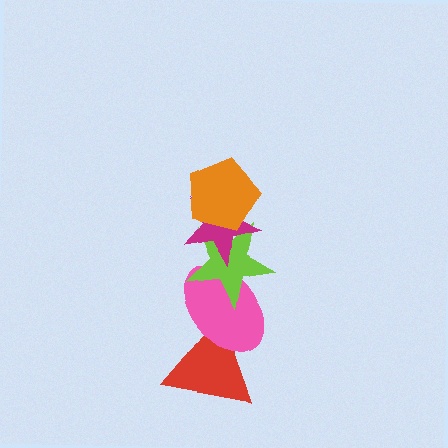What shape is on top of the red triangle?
The pink ellipse is on top of the red triangle.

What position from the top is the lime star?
The lime star is 3rd from the top.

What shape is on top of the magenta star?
The orange pentagon is on top of the magenta star.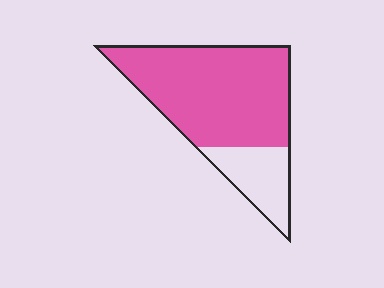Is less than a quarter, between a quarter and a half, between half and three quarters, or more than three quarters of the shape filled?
More than three quarters.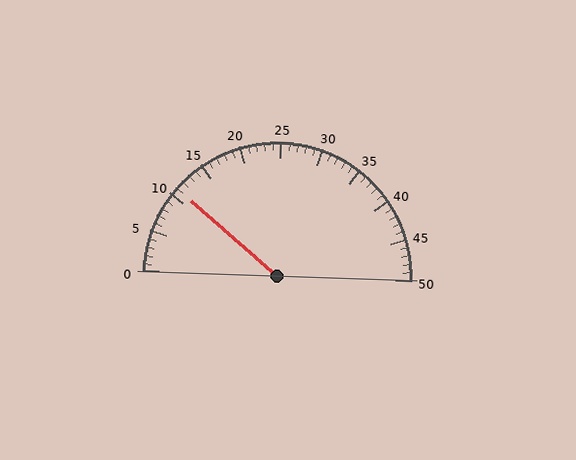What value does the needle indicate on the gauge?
The needle indicates approximately 11.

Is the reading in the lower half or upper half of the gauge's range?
The reading is in the lower half of the range (0 to 50).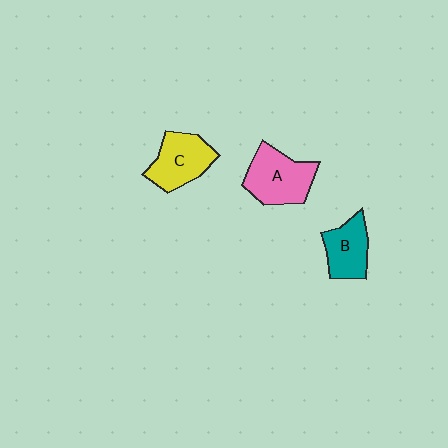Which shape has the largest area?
Shape A (pink).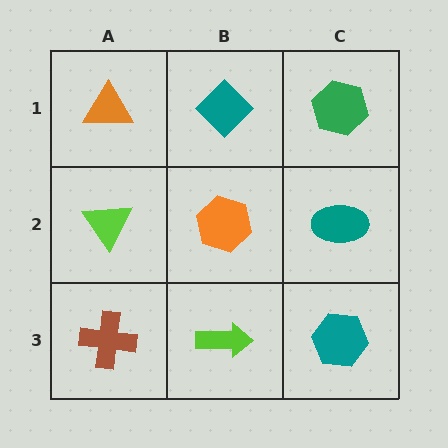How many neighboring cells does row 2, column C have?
3.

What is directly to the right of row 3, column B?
A teal hexagon.